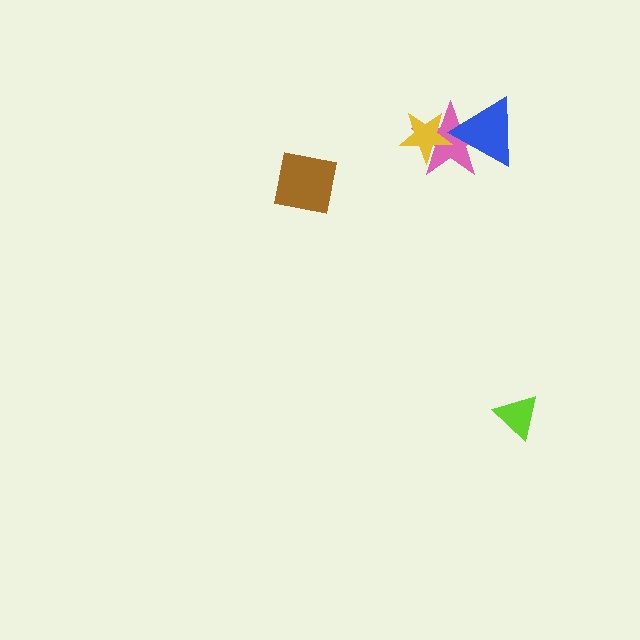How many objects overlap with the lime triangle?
0 objects overlap with the lime triangle.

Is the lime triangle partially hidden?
No, no other shape covers it.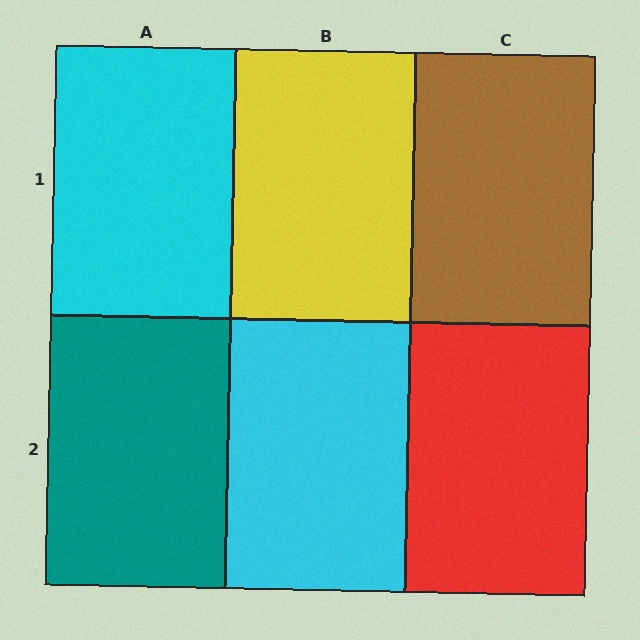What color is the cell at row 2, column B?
Cyan.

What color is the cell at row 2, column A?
Teal.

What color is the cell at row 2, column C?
Red.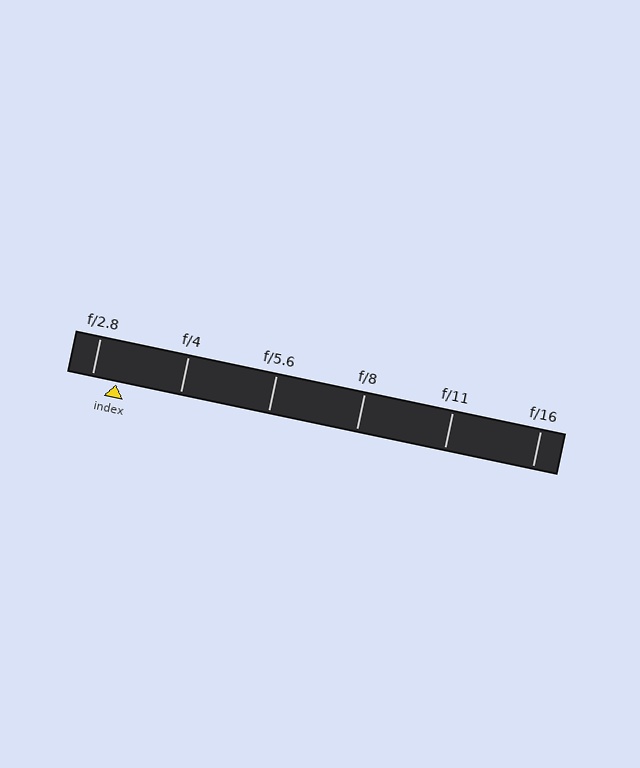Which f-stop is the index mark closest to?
The index mark is closest to f/2.8.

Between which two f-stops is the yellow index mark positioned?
The index mark is between f/2.8 and f/4.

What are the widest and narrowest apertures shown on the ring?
The widest aperture shown is f/2.8 and the narrowest is f/16.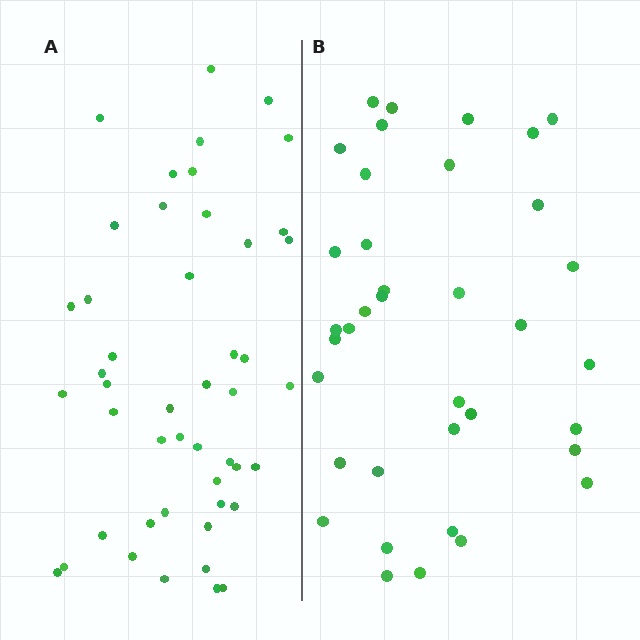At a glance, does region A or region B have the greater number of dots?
Region A (the left region) has more dots.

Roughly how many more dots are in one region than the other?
Region A has roughly 10 or so more dots than region B.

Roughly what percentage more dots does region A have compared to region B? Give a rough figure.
About 25% more.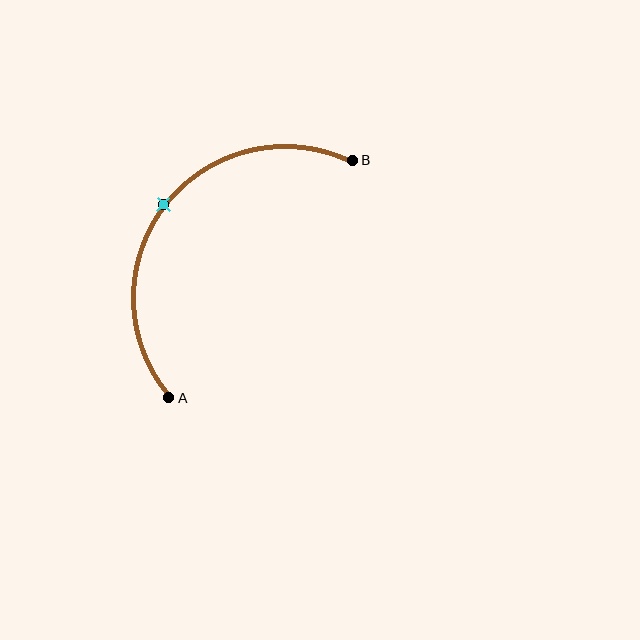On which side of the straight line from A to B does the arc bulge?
The arc bulges above and to the left of the straight line connecting A and B.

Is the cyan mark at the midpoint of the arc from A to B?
Yes. The cyan mark lies on the arc at equal arc-length from both A and B — it is the arc midpoint.